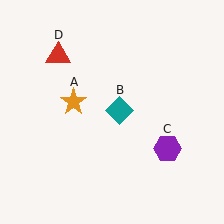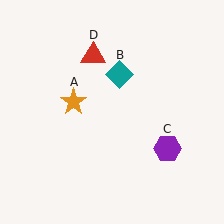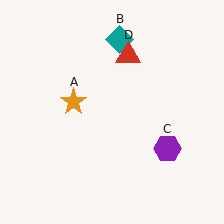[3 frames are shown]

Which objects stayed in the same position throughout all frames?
Orange star (object A) and purple hexagon (object C) remained stationary.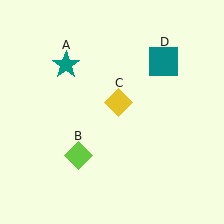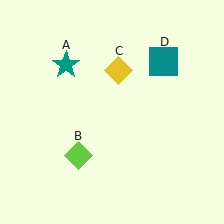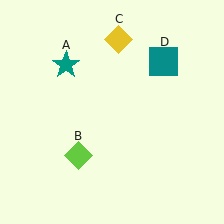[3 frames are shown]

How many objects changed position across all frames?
1 object changed position: yellow diamond (object C).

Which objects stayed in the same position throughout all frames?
Teal star (object A) and lime diamond (object B) and teal square (object D) remained stationary.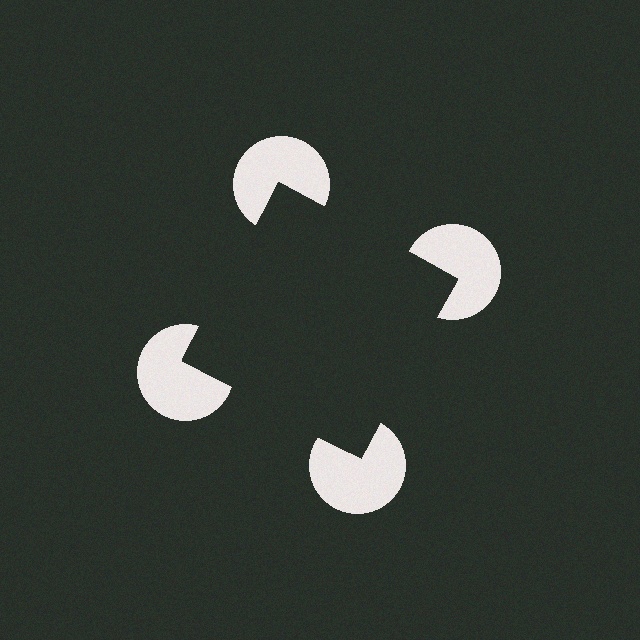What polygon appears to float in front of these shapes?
An illusory square — its edges are inferred from the aligned wedge cuts in the pac-man discs, not physically drawn.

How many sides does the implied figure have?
4 sides.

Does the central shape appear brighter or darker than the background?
It typically appears slightly darker than the background, even though no actual brightness change is drawn.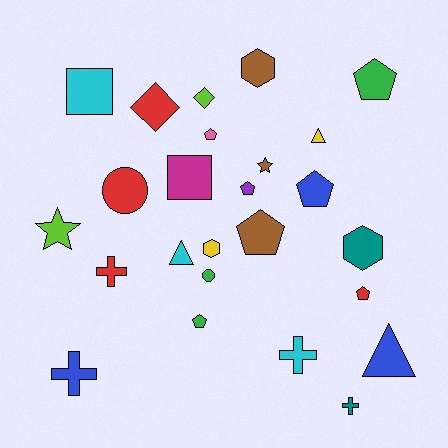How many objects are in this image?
There are 25 objects.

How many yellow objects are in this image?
There are 2 yellow objects.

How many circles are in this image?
There are 2 circles.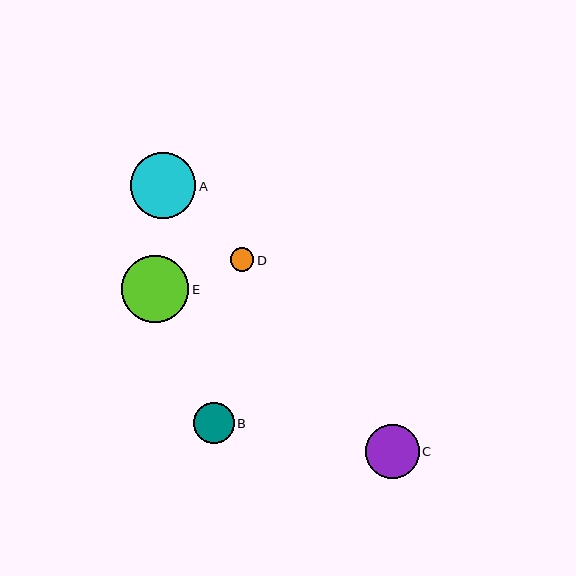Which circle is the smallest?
Circle D is the smallest with a size of approximately 23 pixels.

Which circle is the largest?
Circle E is the largest with a size of approximately 67 pixels.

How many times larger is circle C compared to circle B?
Circle C is approximately 1.3 times the size of circle B.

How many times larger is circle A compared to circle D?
Circle A is approximately 2.8 times the size of circle D.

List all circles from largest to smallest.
From largest to smallest: E, A, C, B, D.